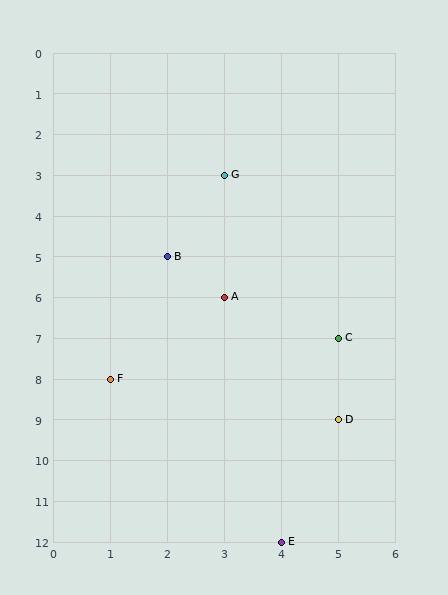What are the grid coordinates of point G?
Point G is at grid coordinates (3, 3).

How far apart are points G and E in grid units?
Points G and E are 1 column and 9 rows apart (about 9.1 grid units diagonally).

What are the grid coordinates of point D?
Point D is at grid coordinates (5, 9).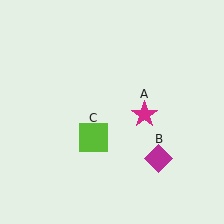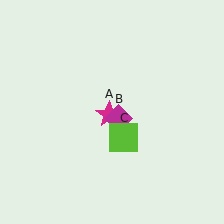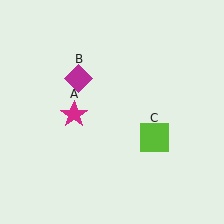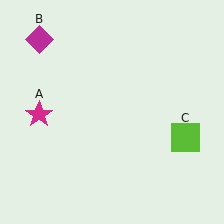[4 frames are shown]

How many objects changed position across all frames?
3 objects changed position: magenta star (object A), magenta diamond (object B), lime square (object C).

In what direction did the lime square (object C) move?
The lime square (object C) moved right.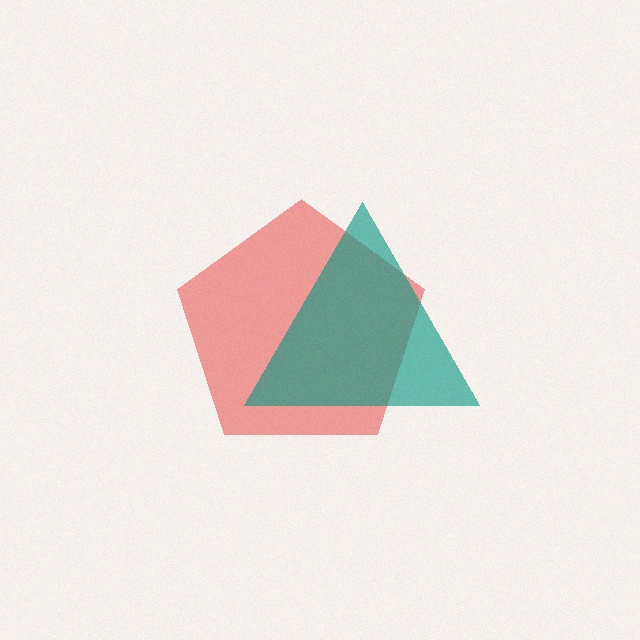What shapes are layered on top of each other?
The layered shapes are: a red pentagon, a teal triangle.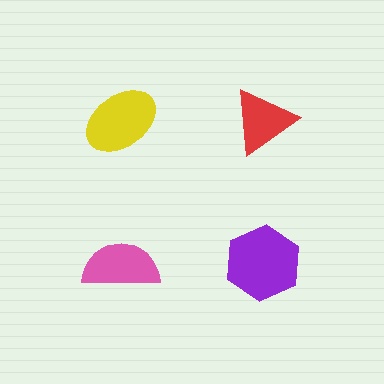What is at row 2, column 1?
A pink semicircle.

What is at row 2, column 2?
A purple hexagon.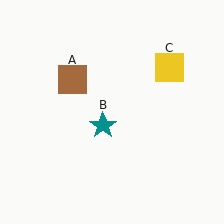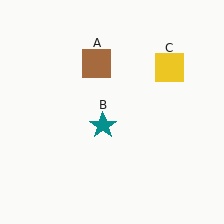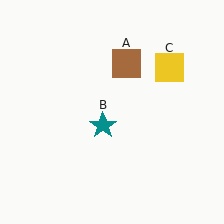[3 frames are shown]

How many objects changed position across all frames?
1 object changed position: brown square (object A).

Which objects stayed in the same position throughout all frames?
Teal star (object B) and yellow square (object C) remained stationary.